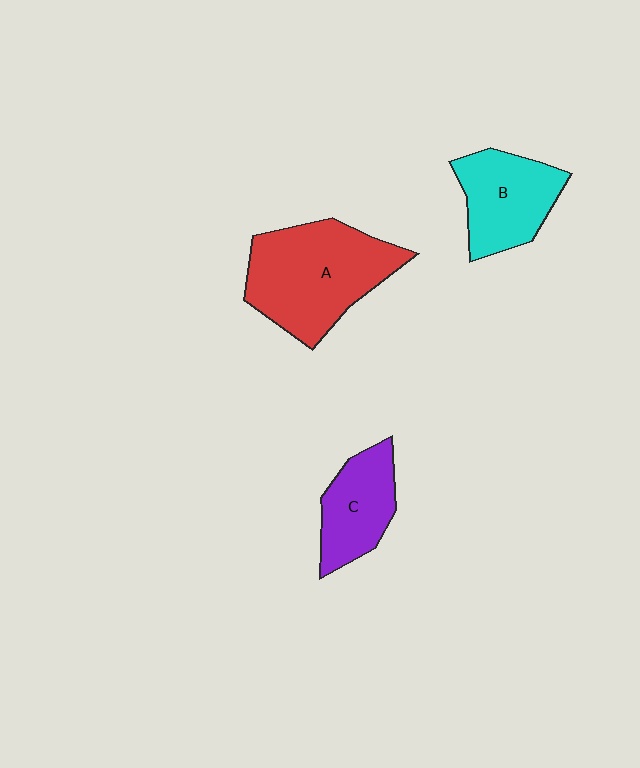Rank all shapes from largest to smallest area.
From largest to smallest: A (red), B (cyan), C (purple).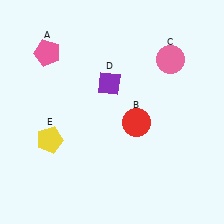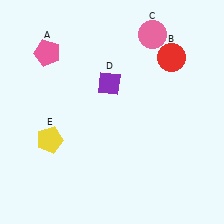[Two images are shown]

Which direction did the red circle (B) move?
The red circle (B) moved up.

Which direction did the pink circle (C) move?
The pink circle (C) moved up.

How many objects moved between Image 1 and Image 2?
2 objects moved between the two images.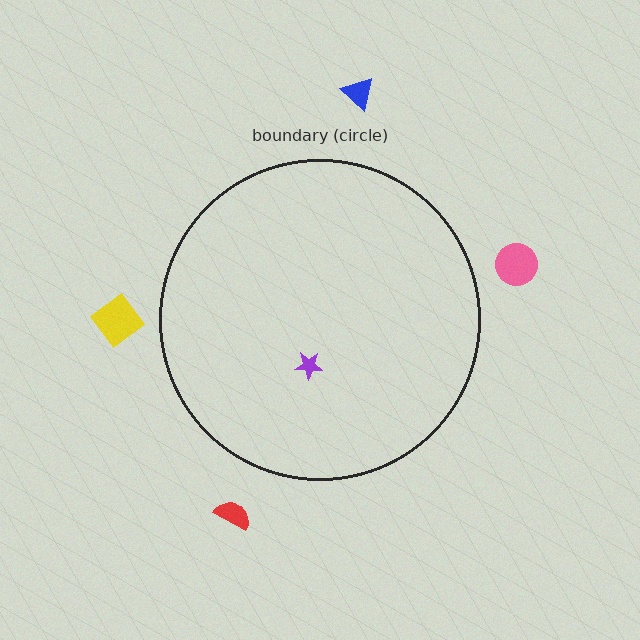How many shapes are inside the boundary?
1 inside, 4 outside.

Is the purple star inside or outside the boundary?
Inside.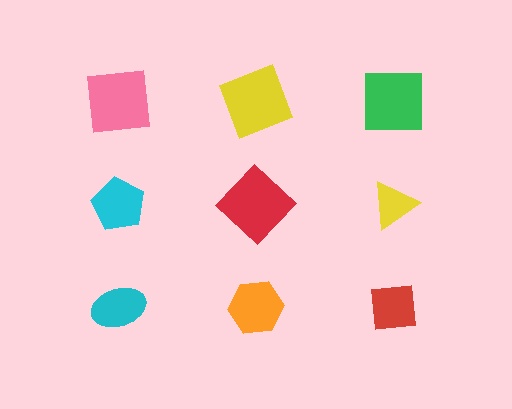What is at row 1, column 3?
A green square.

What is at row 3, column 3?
A red square.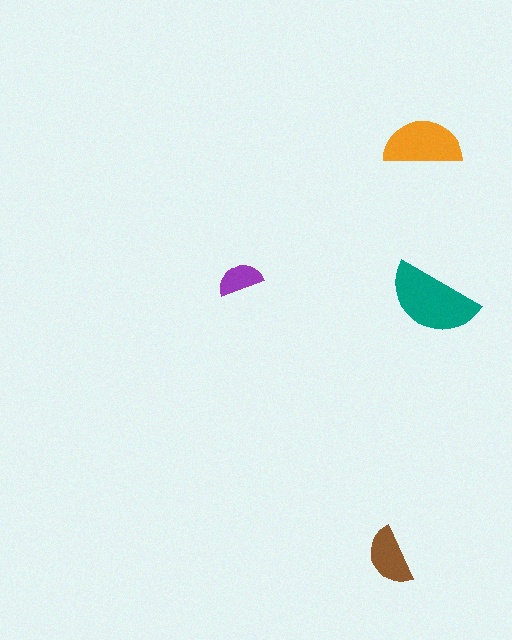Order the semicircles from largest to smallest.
the teal one, the orange one, the brown one, the purple one.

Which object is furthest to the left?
The purple semicircle is leftmost.